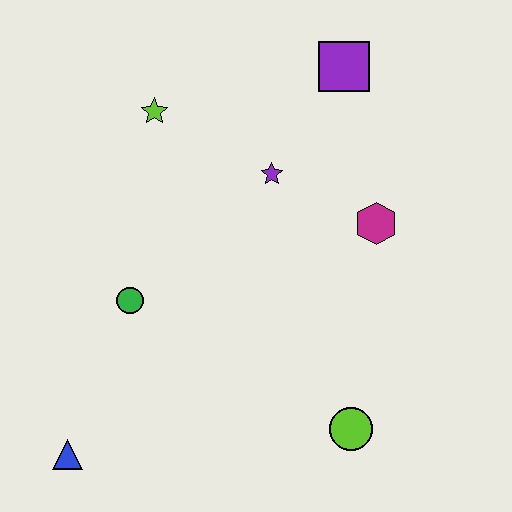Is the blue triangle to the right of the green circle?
No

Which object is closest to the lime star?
The purple star is closest to the lime star.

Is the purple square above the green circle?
Yes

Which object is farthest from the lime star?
The lime circle is farthest from the lime star.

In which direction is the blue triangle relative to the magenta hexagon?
The blue triangle is to the left of the magenta hexagon.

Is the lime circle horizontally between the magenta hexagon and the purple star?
Yes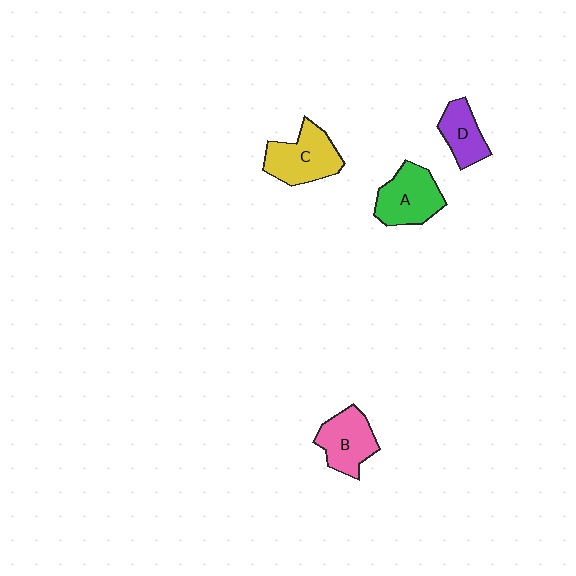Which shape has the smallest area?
Shape D (purple).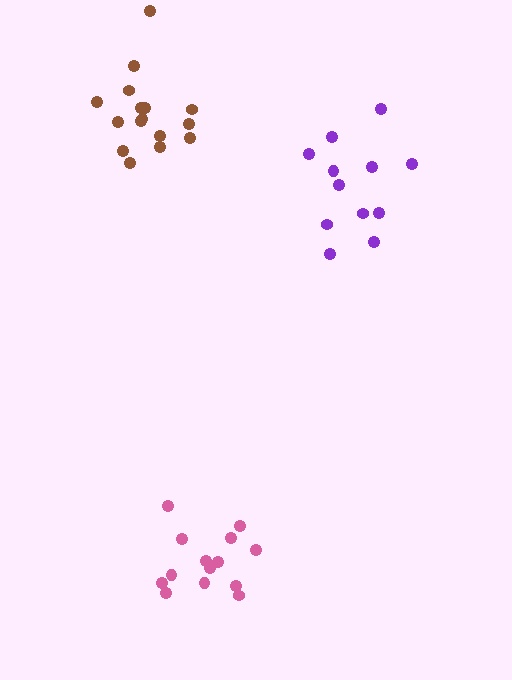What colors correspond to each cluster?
The clusters are colored: pink, brown, purple.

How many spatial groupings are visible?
There are 3 spatial groupings.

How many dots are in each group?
Group 1: 14 dots, Group 2: 16 dots, Group 3: 12 dots (42 total).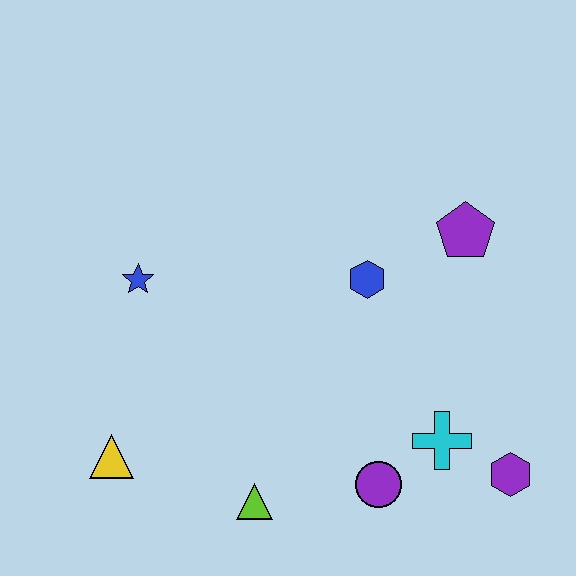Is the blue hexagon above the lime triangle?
Yes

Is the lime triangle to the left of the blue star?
No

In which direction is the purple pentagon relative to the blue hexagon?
The purple pentagon is to the right of the blue hexagon.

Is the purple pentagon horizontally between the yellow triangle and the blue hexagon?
No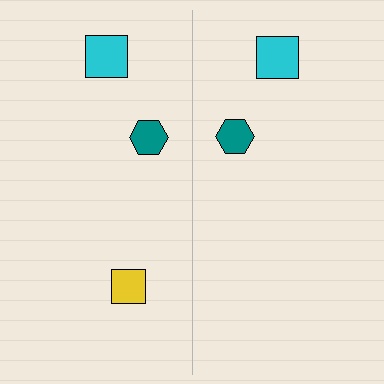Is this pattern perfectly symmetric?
No, the pattern is not perfectly symmetric. A yellow square is missing from the right side.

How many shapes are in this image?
There are 5 shapes in this image.